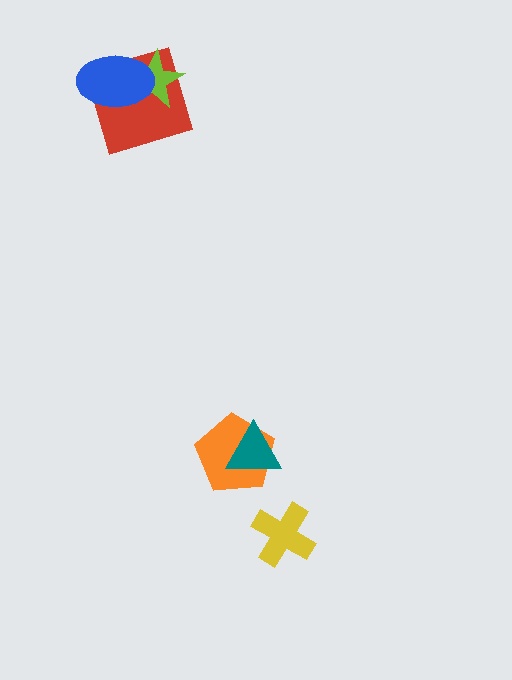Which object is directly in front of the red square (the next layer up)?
The lime star is directly in front of the red square.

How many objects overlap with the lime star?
2 objects overlap with the lime star.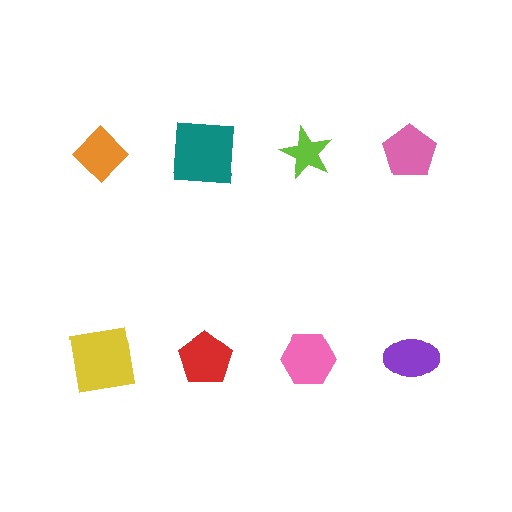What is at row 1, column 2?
A teal square.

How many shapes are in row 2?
4 shapes.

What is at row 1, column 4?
A pink pentagon.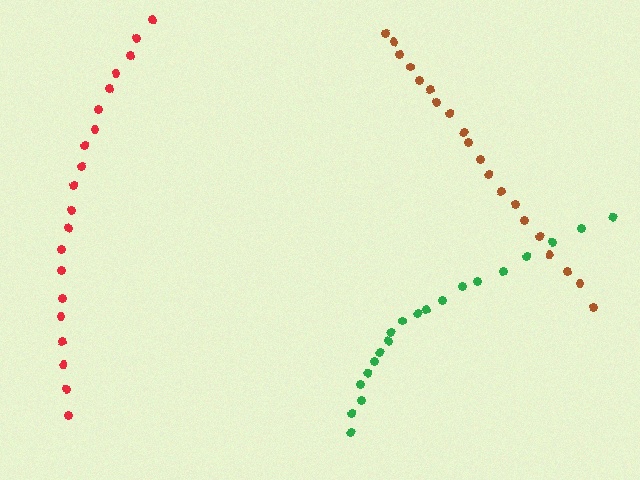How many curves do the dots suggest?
There are 3 distinct paths.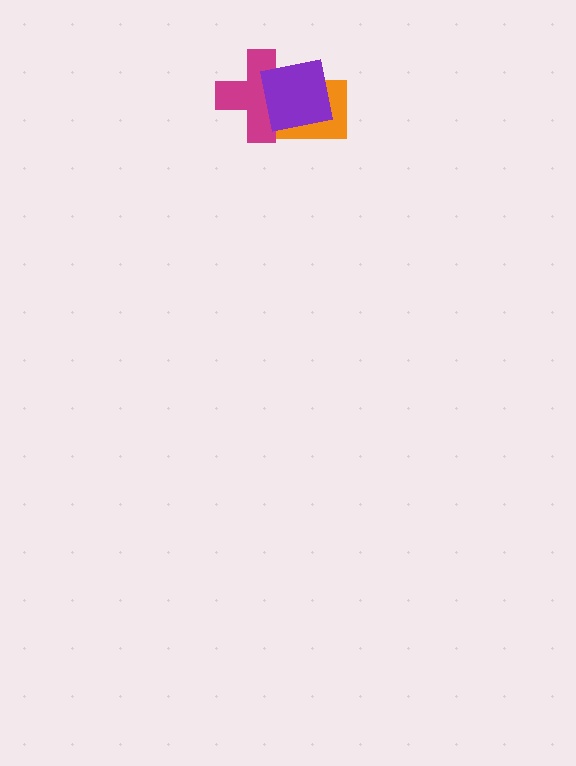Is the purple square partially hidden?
No, no other shape covers it.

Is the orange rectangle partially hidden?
Yes, it is partially covered by another shape.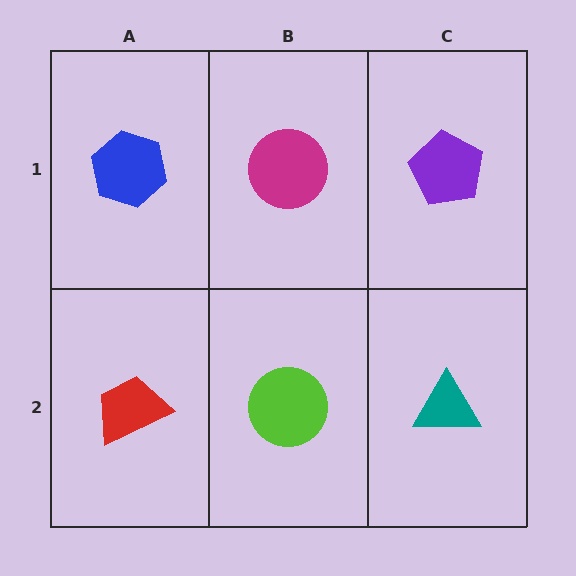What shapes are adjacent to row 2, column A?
A blue hexagon (row 1, column A), a lime circle (row 2, column B).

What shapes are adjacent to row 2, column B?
A magenta circle (row 1, column B), a red trapezoid (row 2, column A), a teal triangle (row 2, column C).